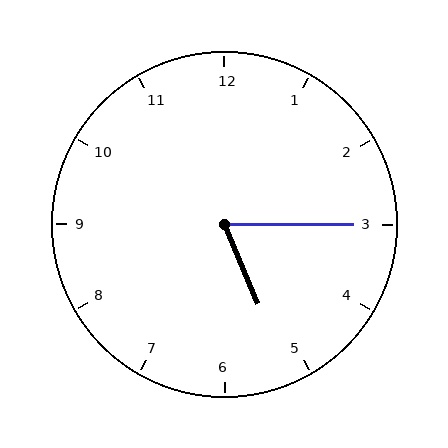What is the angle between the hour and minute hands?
Approximately 68 degrees.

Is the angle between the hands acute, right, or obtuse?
It is acute.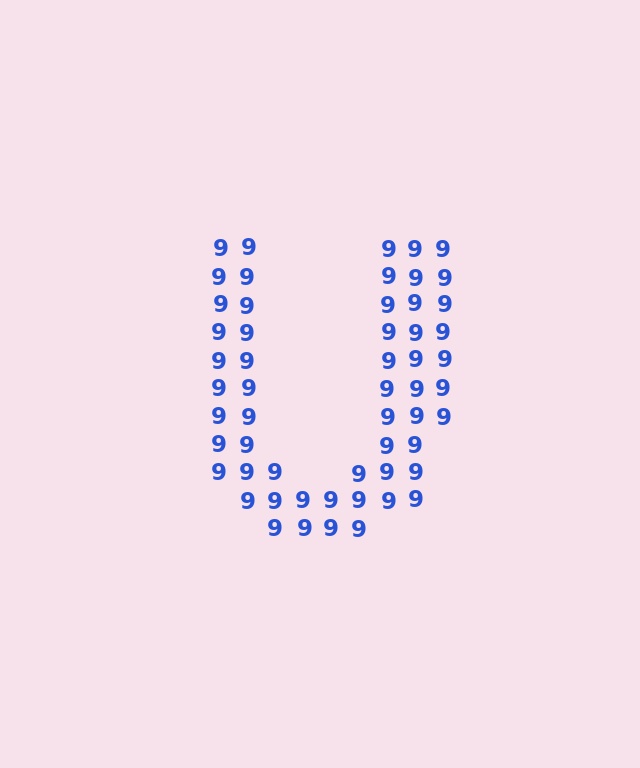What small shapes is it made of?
It is made of small digit 9's.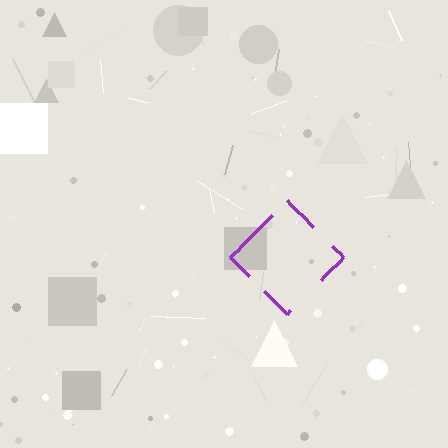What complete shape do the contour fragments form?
The contour fragments form a diamond.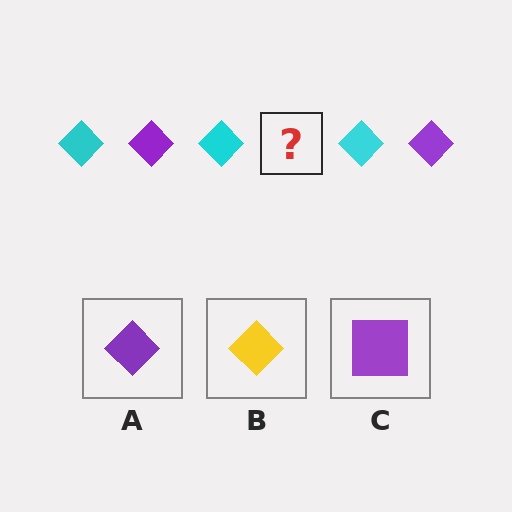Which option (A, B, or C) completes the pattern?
A.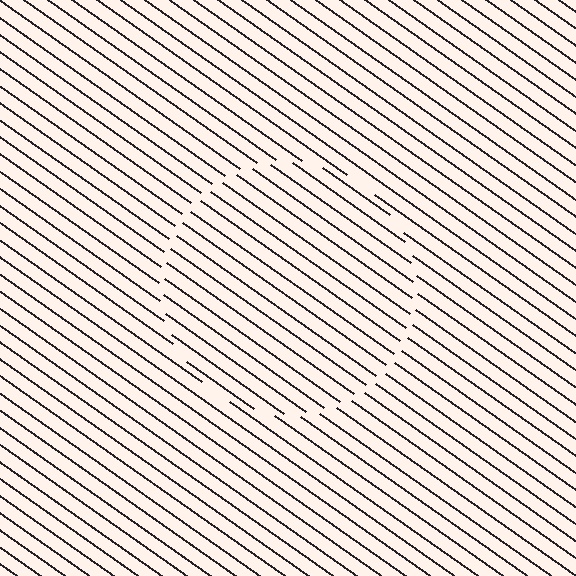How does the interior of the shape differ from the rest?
The interior of the shape contains the same grating, shifted by half a period — the contour is defined by the phase discontinuity where line-ends from the inner and outer gratings abut.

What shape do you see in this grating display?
An illusory circle. The interior of the shape contains the same grating, shifted by half a period — the contour is defined by the phase discontinuity where line-ends from the inner and outer gratings abut.